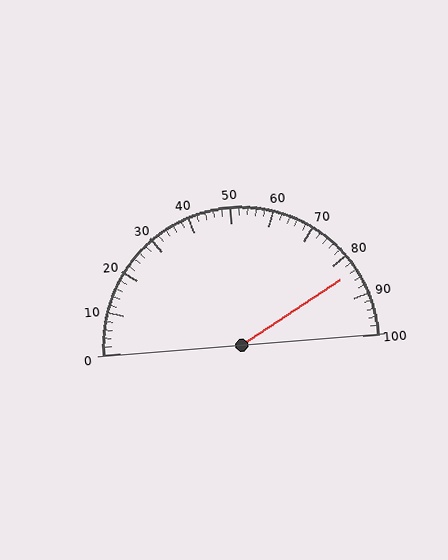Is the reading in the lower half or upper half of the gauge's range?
The reading is in the upper half of the range (0 to 100).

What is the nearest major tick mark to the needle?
The nearest major tick mark is 80.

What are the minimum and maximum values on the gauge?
The gauge ranges from 0 to 100.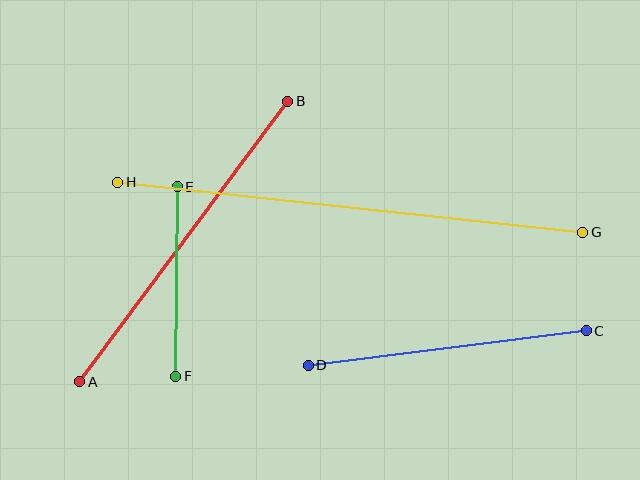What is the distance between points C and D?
The distance is approximately 280 pixels.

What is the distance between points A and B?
The distance is approximately 349 pixels.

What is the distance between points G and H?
The distance is approximately 467 pixels.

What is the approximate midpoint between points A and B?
The midpoint is at approximately (184, 241) pixels.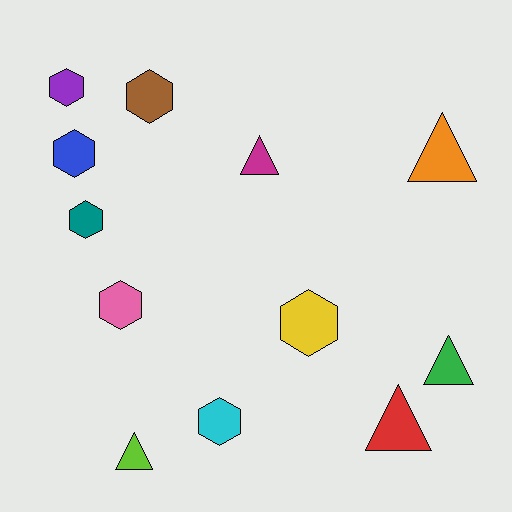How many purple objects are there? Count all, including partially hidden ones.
There is 1 purple object.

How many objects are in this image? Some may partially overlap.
There are 12 objects.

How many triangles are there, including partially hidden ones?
There are 5 triangles.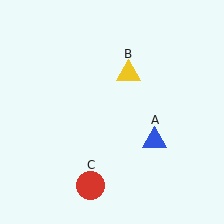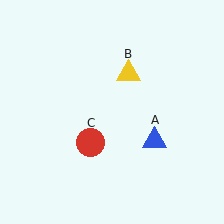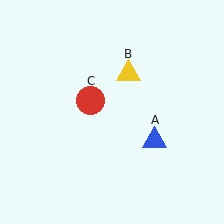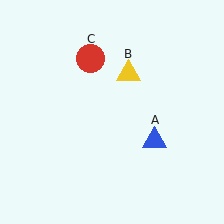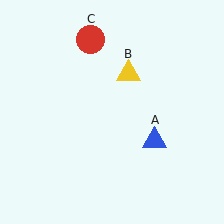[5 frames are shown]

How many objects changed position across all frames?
1 object changed position: red circle (object C).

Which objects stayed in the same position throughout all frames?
Blue triangle (object A) and yellow triangle (object B) remained stationary.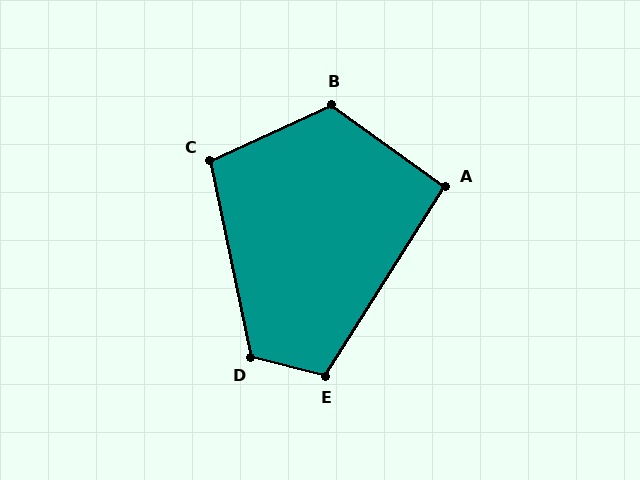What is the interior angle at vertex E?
Approximately 108 degrees (obtuse).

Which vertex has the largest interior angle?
B, at approximately 119 degrees.